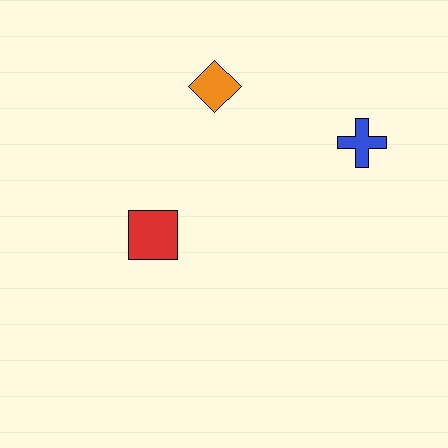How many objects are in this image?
There are 3 objects.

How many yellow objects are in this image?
There are no yellow objects.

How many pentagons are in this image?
There are no pentagons.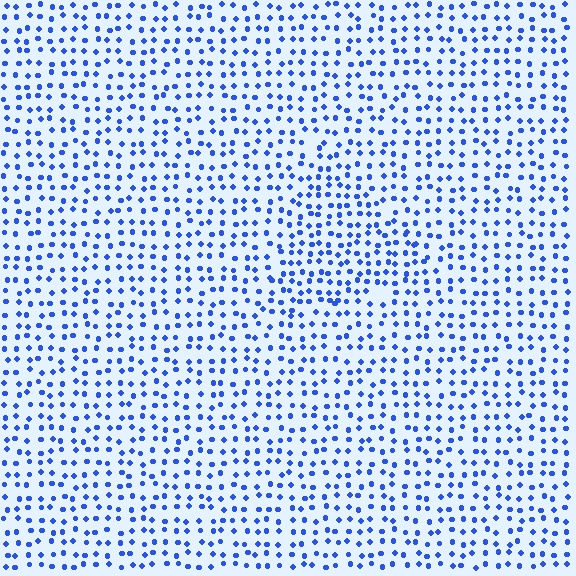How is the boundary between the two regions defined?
The boundary is defined by a change in element density (approximately 1.4x ratio). All elements are the same color, size, and shape.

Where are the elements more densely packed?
The elements are more densely packed inside the triangle boundary.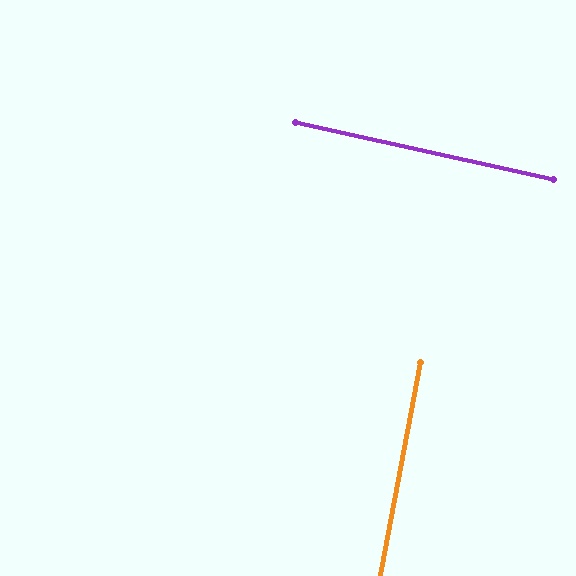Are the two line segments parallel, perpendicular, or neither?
Perpendicular — they meet at approximately 88°.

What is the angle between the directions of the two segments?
Approximately 88 degrees.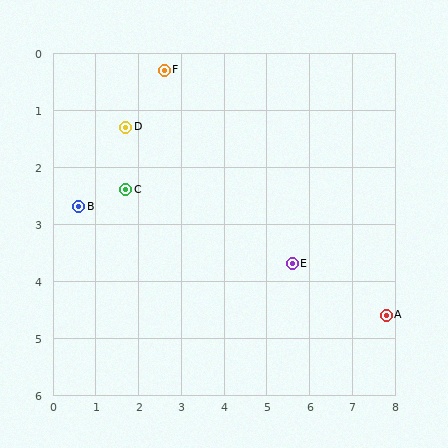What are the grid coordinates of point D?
Point D is at approximately (1.7, 1.3).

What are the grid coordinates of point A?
Point A is at approximately (7.8, 4.6).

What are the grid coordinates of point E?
Point E is at approximately (5.6, 3.7).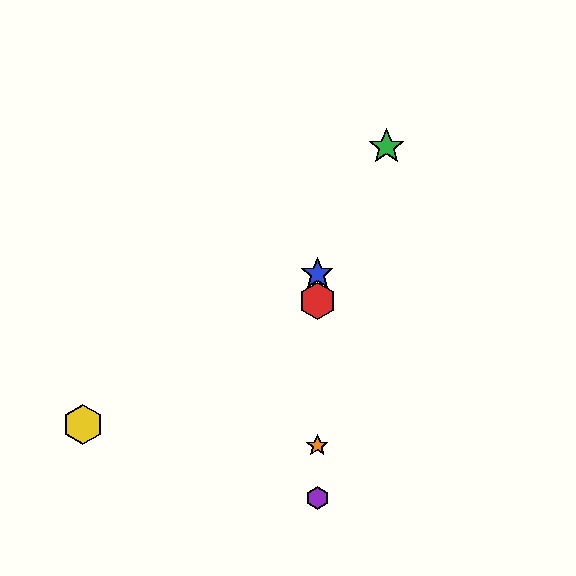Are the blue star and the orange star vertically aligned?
Yes, both are at x≈317.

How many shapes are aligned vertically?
4 shapes (the red hexagon, the blue star, the purple hexagon, the orange star) are aligned vertically.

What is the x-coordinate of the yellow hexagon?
The yellow hexagon is at x≈83.